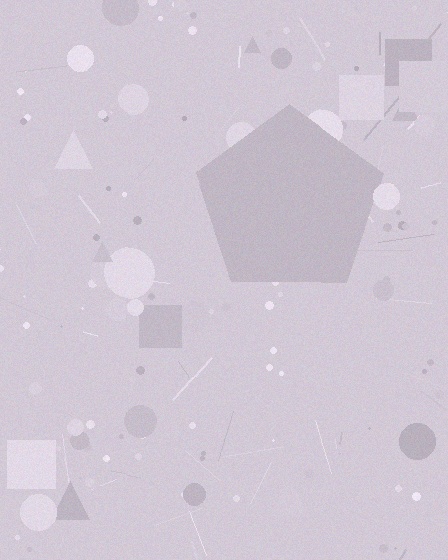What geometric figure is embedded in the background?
A pentagon is embedded in the background.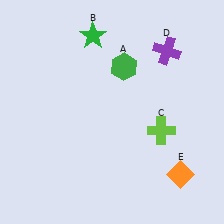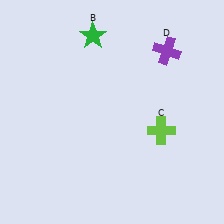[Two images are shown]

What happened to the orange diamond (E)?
The orange diamond (E) was removed in Image 2. It was in the bottom-right area of Image 1.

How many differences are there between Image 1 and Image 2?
There are 2 differences between the two images.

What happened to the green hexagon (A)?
The green hexagon (A) was removed in Image 2. It was in the top-right area of Image 1.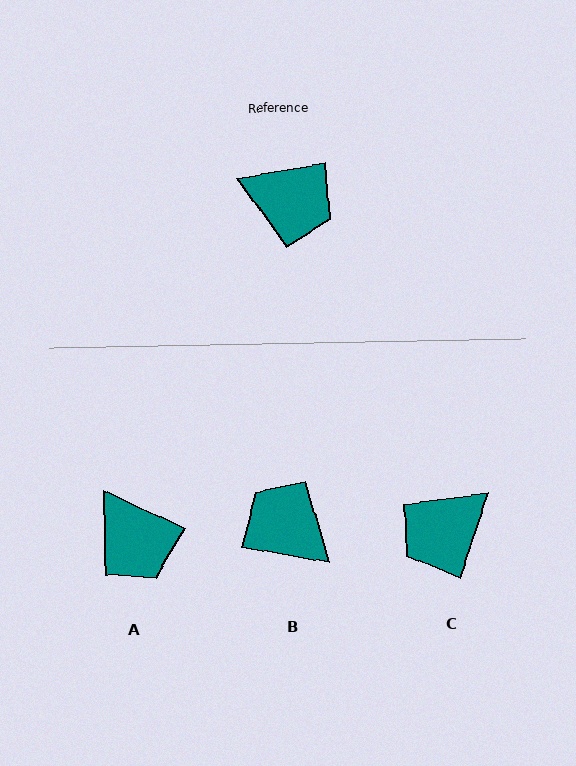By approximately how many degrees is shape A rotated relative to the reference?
Approximately 35 degrees clockwise.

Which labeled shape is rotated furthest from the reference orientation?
B, about 160 degrees away.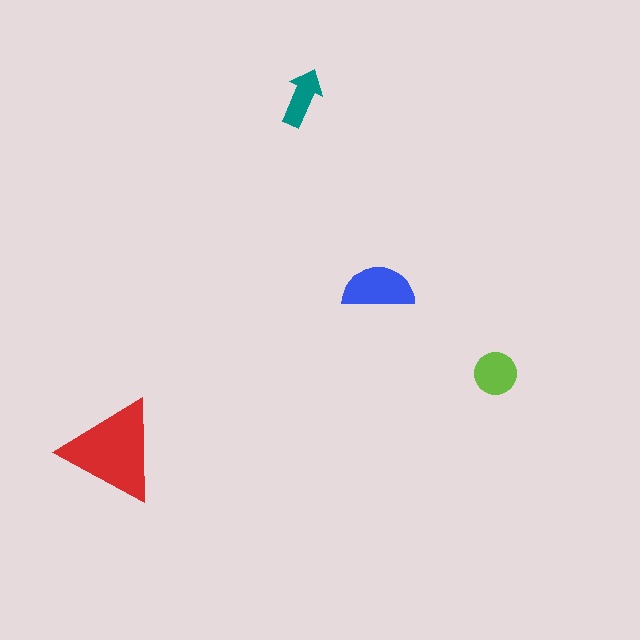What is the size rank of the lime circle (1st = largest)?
3rd.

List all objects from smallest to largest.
The teal arrow, the lime circle, the blue semicircle, the red triangle.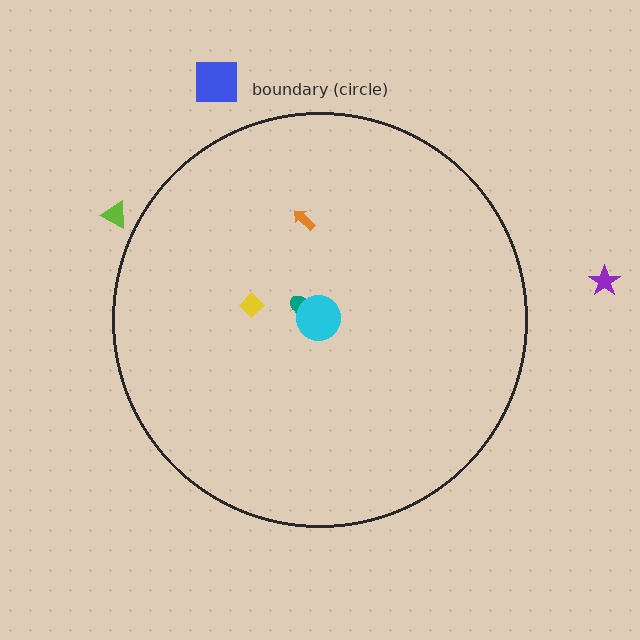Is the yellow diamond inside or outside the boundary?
Inside.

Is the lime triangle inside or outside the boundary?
Outside.